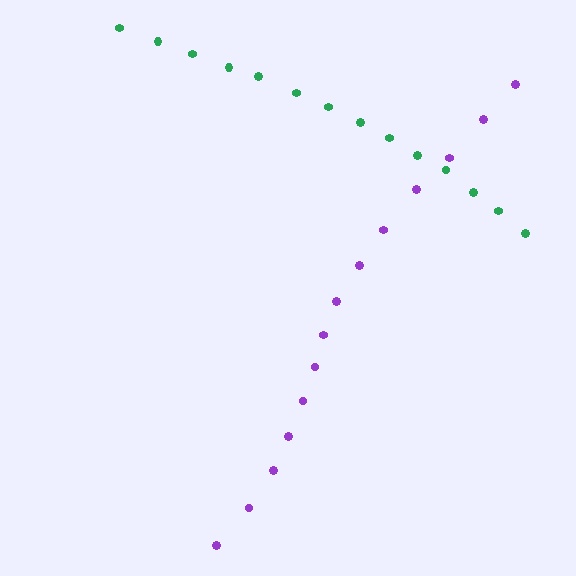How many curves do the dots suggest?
There are 2 distinct paths.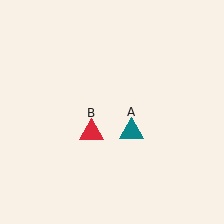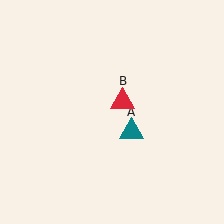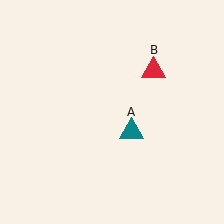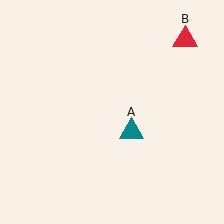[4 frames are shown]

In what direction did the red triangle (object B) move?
The red triangle (object B) moved up and to the right.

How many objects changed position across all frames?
1 object changed position: red triangle (object B).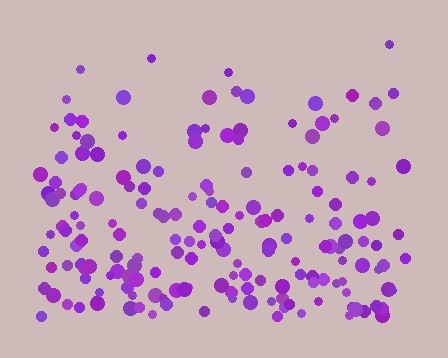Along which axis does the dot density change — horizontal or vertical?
Vertical.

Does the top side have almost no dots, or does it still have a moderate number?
Still a moderate number, just noticeably fewer than the bottom.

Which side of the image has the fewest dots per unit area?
The top.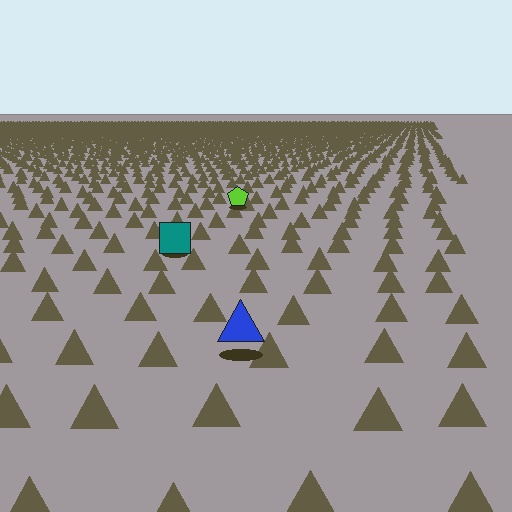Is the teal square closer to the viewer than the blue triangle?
No. The blue triangle is closer — you can tell from the texture gradient: the ground texture is coarser near it.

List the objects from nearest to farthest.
From nearest to farthest: the blue triangle, the teal square, the lime pentagon.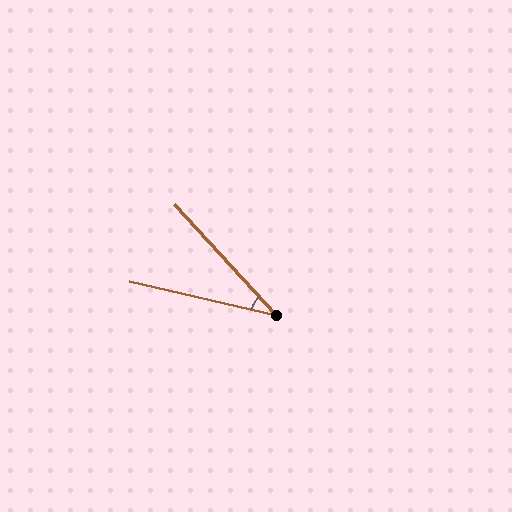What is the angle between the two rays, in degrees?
Approximately 34 degrees.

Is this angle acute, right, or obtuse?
It is acute.